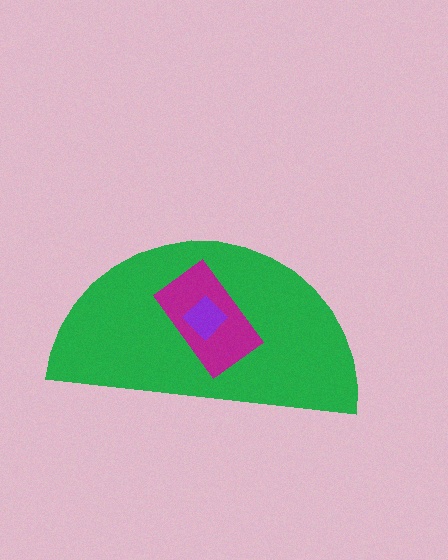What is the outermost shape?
The green semicircle.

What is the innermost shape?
The purple diamond.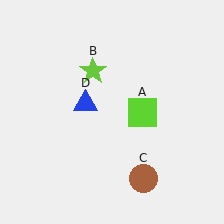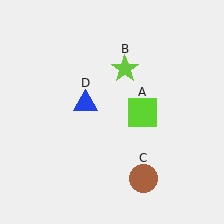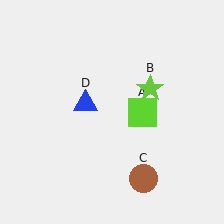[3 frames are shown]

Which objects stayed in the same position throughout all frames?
Lime square (object A) and brown circle (object C) and blue triangle (object D) remained stationary.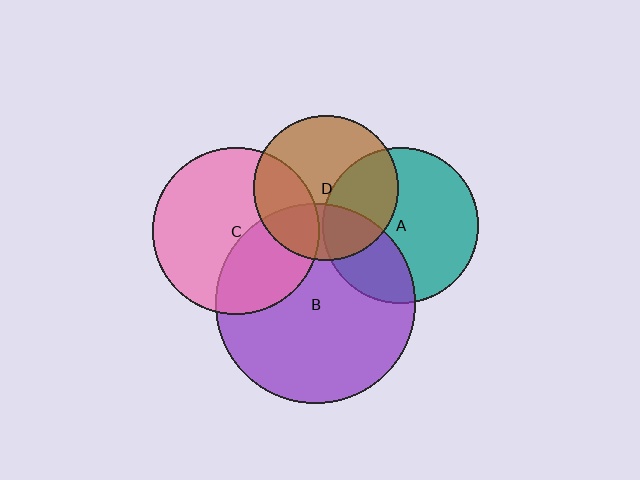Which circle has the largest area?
Circle B (purple).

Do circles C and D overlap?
Yes.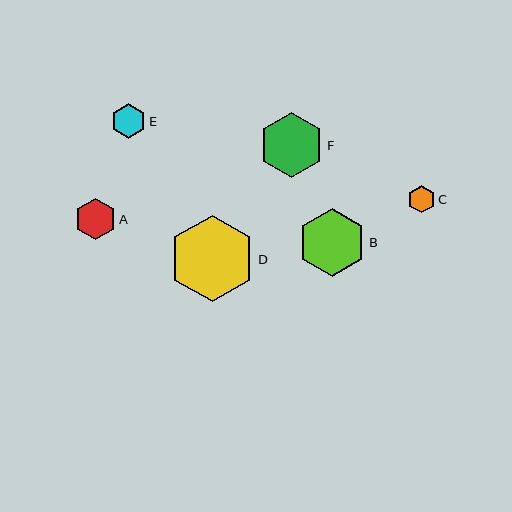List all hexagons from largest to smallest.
From largest to smallest: D, B, F, A, E, C.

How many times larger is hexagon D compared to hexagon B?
Hexagon D is approximately 1.3 times the size of hexagon B.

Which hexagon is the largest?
Hexagon D is the largest with a size of approximately 86 pixels.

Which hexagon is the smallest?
Hexagon C is the smallest with a size of approximately 27 pixels.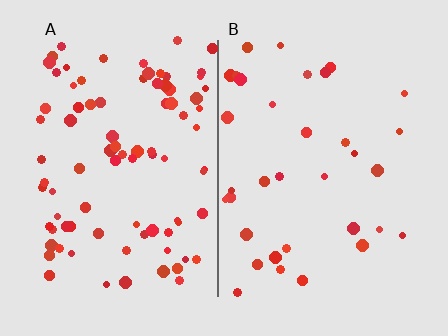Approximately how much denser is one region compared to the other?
Approximately 2.6× — region A over region B.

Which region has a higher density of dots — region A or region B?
A (the left).